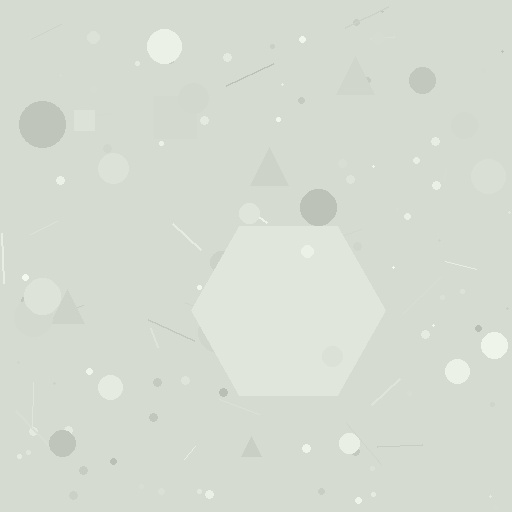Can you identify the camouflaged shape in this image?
The camouflaged shape is a hexagon.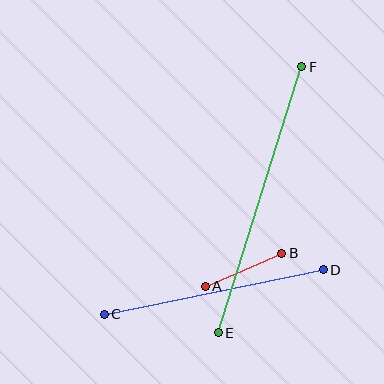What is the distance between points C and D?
The distance is approximately 224 pixels.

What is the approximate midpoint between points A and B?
The midpoint is at approximately (243, 270) pixels.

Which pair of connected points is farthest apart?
Points E and F are farthest apart.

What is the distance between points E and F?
The distance is approximately 279 pixels.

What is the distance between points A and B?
The distance is approximately 83 pixels.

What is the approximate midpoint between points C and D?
The midpoint is at approximately (214, 292) pixels.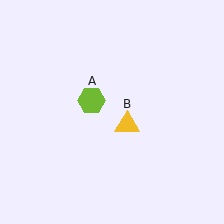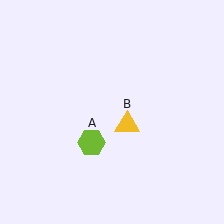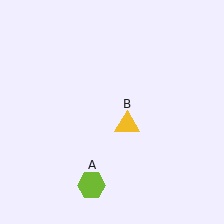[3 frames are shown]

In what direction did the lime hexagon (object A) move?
The lime hexagon (object A) moved down.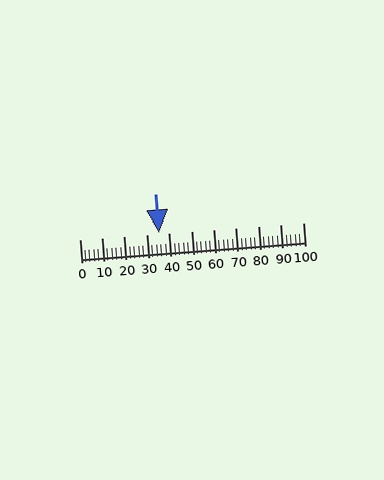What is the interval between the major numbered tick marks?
The major tick marks are spaced 10 units apart.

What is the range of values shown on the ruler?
The ruler shows values from 0 to 100.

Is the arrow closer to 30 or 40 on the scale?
The arrow is closer to 40.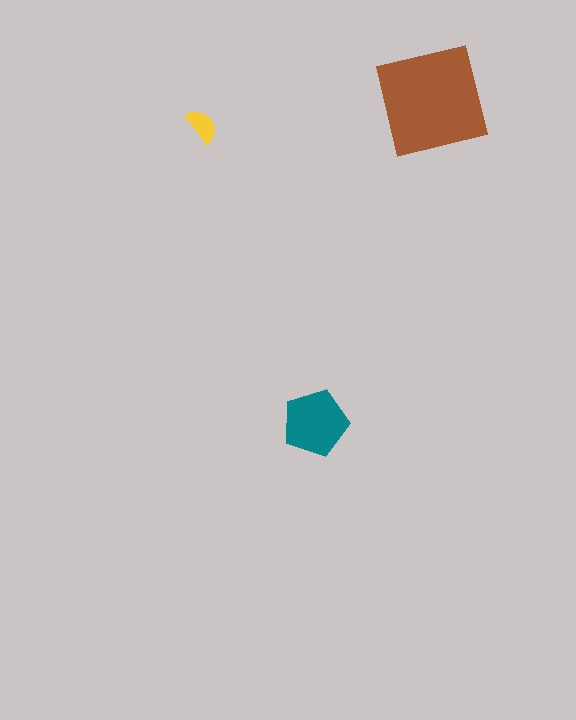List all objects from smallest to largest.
The yellow semicircle, the teal pentagon, the brown square.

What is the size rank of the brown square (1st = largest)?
1st.